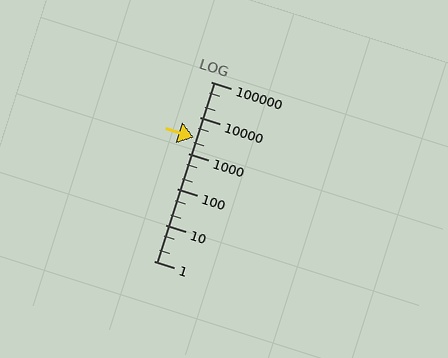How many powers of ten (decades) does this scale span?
The scale spans 5 decades, from 1 to 100000.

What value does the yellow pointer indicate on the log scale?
The pointer indicates approximately 2800.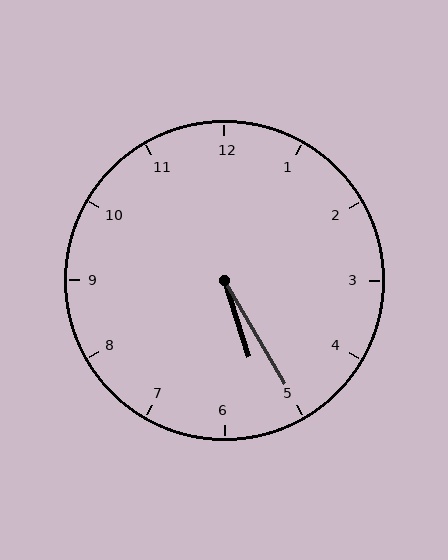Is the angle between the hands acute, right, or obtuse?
It is acute.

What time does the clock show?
5:25.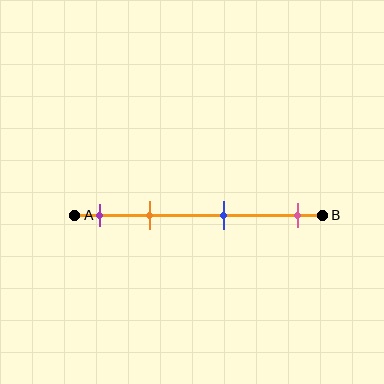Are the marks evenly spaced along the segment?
No, the marks are not evenly spaced.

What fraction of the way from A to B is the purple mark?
The purple mark is approximately 10% (0.1) of the way from A to B.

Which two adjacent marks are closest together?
The purple and orange marks are the closest adjacent pair.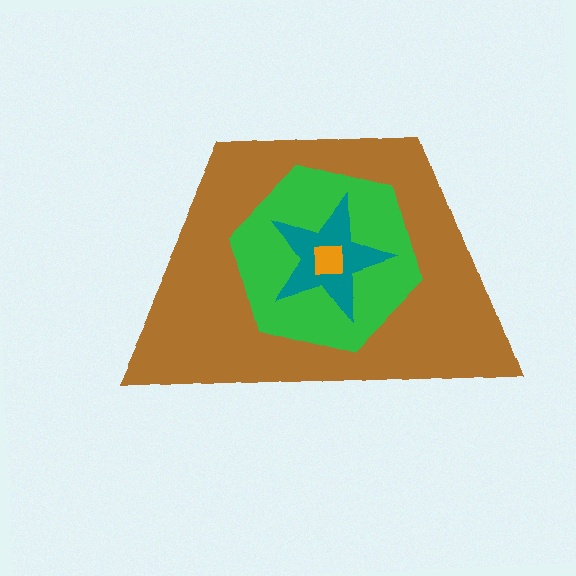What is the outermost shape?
The brown trapezoid.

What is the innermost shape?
The orange square.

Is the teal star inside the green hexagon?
Yes.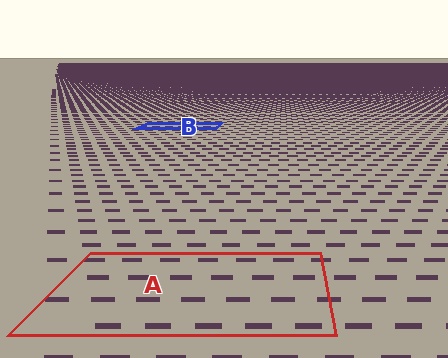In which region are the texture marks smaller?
The texture marks are smaller in region B, because it is farther away.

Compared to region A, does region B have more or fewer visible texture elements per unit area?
Region B has more texture elements per unit area — they are packed more densely because it is farther away.